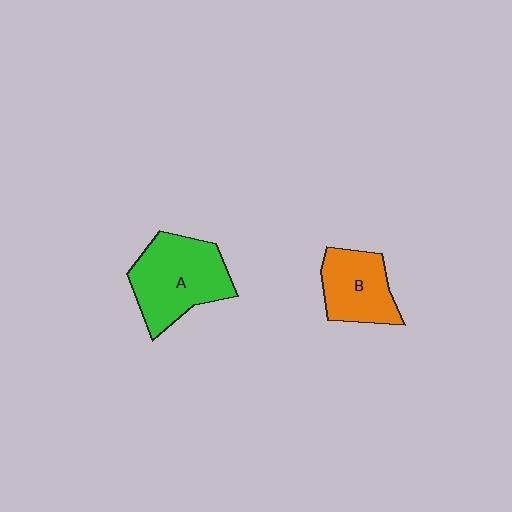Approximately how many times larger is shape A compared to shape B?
Approximately 1.4 times.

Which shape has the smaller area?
Shape B (orange).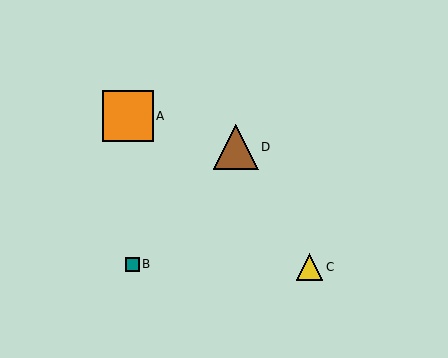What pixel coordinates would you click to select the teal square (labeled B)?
Click at (132, 264) to select the teal square B.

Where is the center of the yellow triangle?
The center of the yellow triangle is at (310, 267).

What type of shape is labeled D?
Shape D is a brown triangle.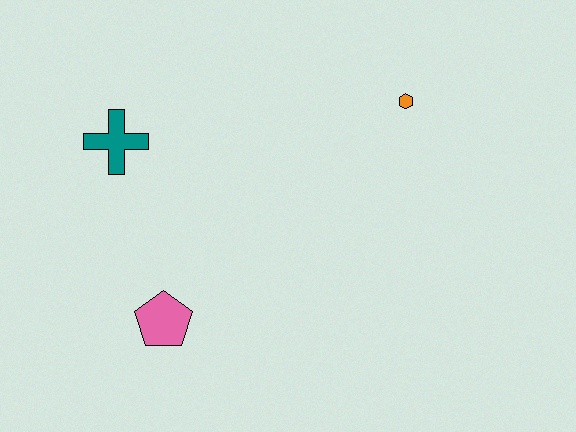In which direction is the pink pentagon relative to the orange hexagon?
The pink pentagon is to the left of the orange hexagon.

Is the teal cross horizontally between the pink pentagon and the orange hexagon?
No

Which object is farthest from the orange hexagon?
The pink pentagon is farthest from the orange hexagon.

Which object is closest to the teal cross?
The pink pentagon is closest to the teal cross.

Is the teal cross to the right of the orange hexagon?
No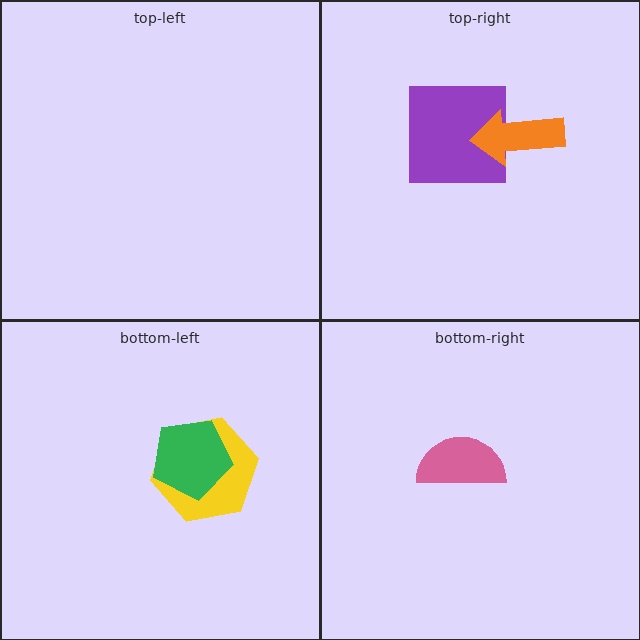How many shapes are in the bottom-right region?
1.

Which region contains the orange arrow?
The top-right region.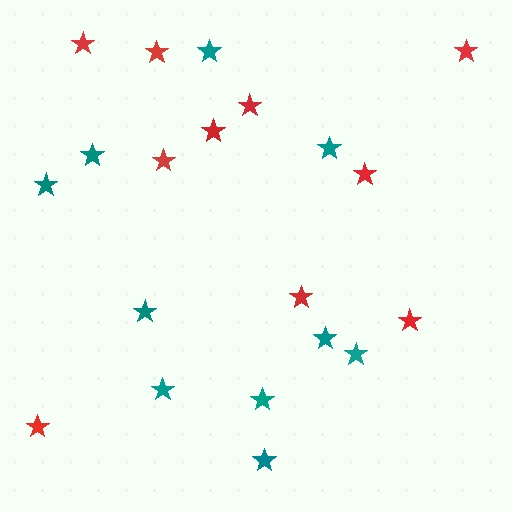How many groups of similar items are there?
There are 2 groups: one group of red stars (10) and one group of teal stars (10).